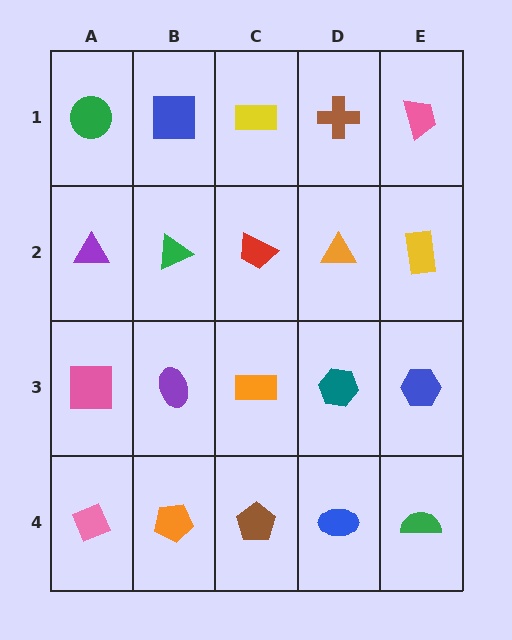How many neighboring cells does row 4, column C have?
3.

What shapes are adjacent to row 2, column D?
A brown cross (row 1, column D), a teal hexagon (row 3, column D), a red trapezoid (row 2, column C), a yellow rectangle (row 2, column E).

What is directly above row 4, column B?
A purple ellipse.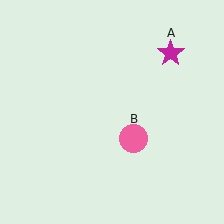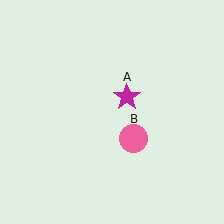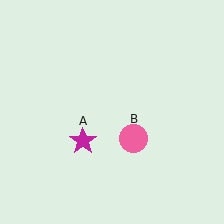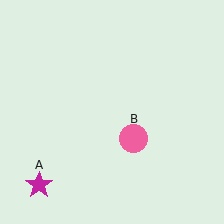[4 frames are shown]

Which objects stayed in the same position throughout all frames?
Pink circle (object B) remained stationary.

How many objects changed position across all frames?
1 object changed position: magenta star (object A).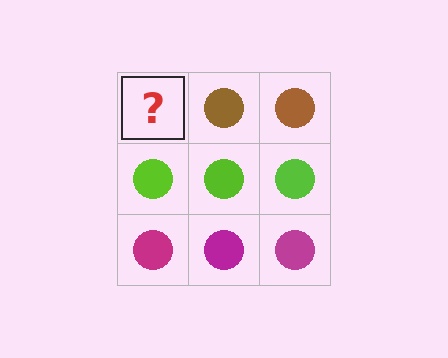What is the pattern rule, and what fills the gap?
The rule is that each row has a consistent color. The gap should be filled with a brown circle.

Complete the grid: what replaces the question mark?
The question mark should be replaced with a brown circle.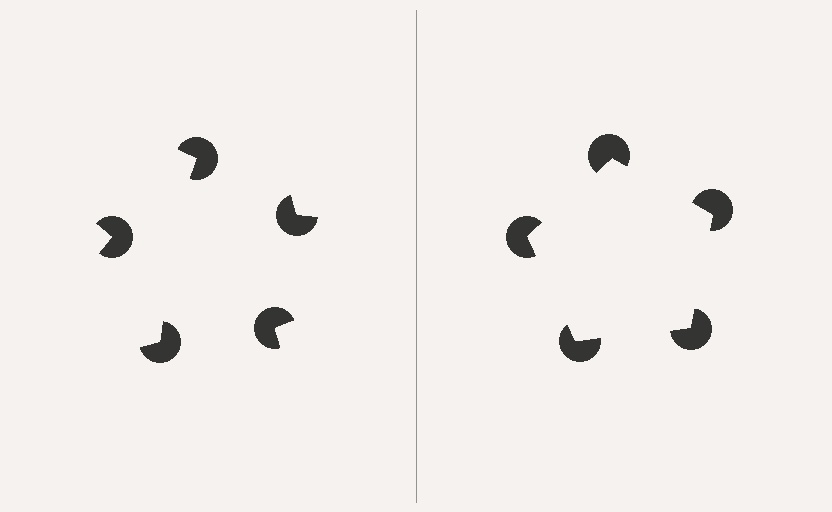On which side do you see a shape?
An illusory pentagon appears on the right side. On the left side the wedge cuts are rotated, so no coherent shape forms.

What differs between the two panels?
The pac-man discs are positioned identically on both sides; only the wedge orientations differ. On the right they align to a pentagon; on the left they are misaligned.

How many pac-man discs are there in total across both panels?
10 — 5 on each side.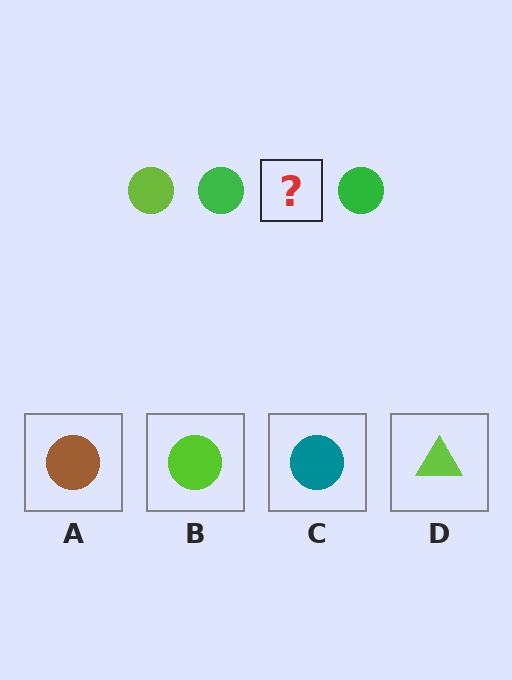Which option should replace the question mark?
Option B.